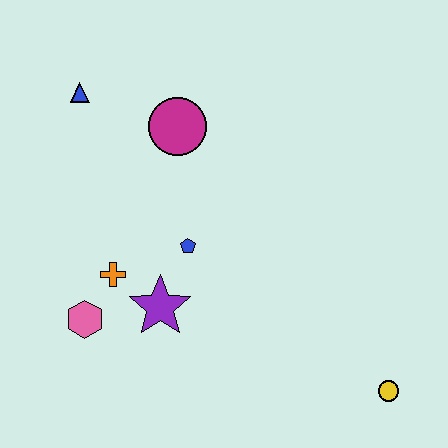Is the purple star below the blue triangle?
Yes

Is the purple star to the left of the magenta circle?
Yes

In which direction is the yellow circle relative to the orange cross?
The yellow circle is to the right of the orange cross.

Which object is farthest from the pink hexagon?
The yellow circle is farthest from the pink hexagon.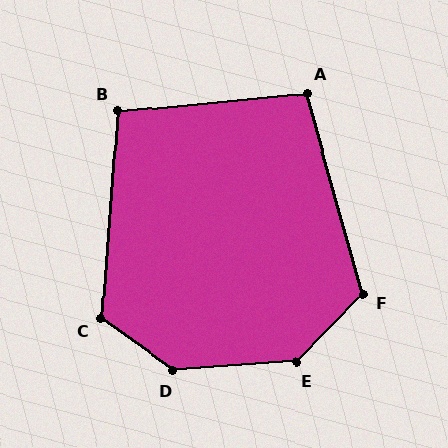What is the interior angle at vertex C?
Approximately 121 degrees (obtuse).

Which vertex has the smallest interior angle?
B, at approximately 100 degrees.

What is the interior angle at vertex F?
Approximately 120 degrees (obtuse).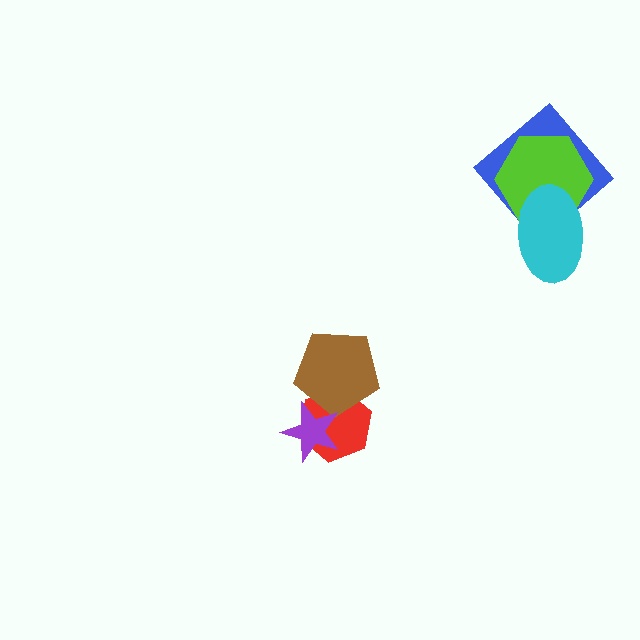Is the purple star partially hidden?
No, no other shape covers it.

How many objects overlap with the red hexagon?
2 objects overlap with the red hexagon.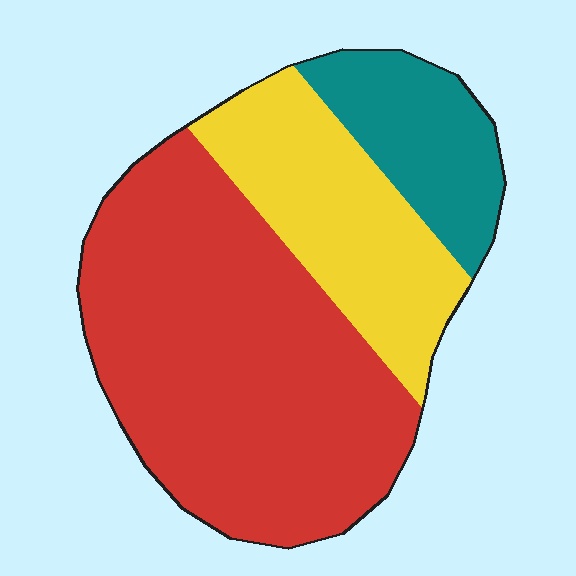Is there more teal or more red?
Red.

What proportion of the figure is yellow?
Yellow covers around 25% of the figure.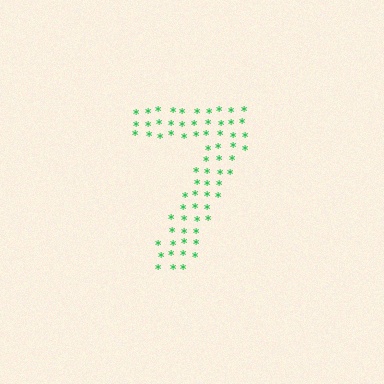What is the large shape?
The large shape is the digit 7.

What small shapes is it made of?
It is made of small asterisks.